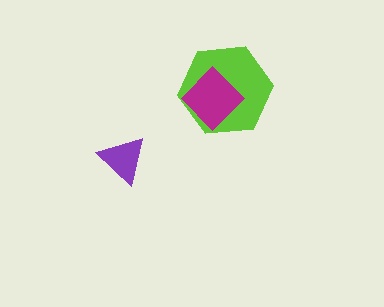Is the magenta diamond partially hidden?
No, no other shape covers it.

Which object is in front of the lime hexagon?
The magenta diamond is in front of the lime hexagon.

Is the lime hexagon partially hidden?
Yes, it is partially covered by another shape.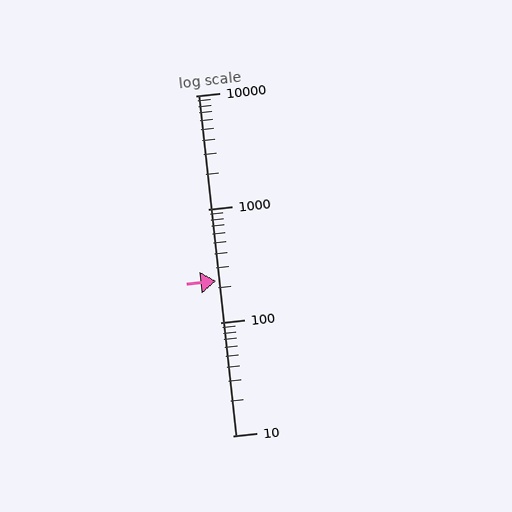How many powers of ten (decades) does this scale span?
The scale spans 3 decades, from 10 to 10000.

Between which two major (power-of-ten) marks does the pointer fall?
The pointer is between 100 and 1000.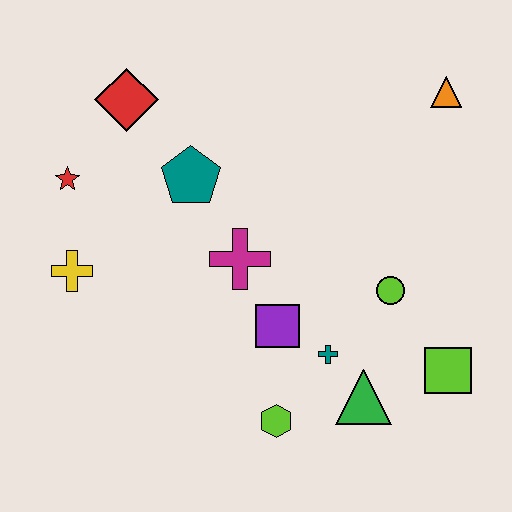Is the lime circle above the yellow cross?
No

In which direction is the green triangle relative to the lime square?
The green triangle is to the left of the lime square.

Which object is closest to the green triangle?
The teal cross is closest to the green triangle.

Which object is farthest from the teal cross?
The red diamond is farthest from the teal cross.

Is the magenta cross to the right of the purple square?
No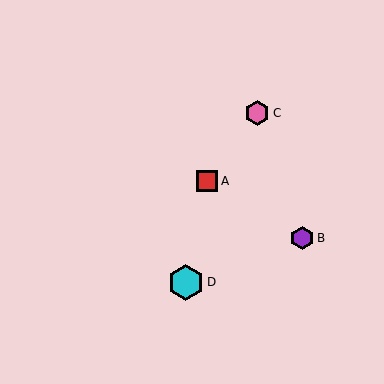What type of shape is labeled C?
Shape C is a pink hexagon.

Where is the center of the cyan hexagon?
The center of the cyan hexagon is at (186, 282).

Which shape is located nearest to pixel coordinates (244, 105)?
The pink hexagon (labeled C) at (257, 113) is nearest to that location.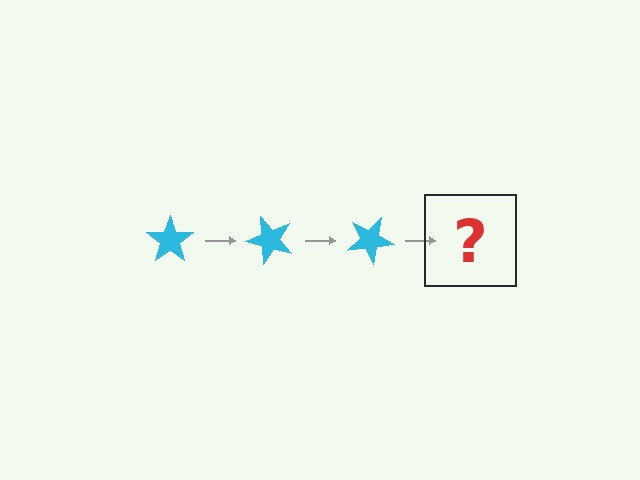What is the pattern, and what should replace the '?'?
The pattern is that the star rotates 50 degrees each step. The '?' should be a cyan star rotated 150 degrees.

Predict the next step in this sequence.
The next step is a cyan star rotated 150 degrees.